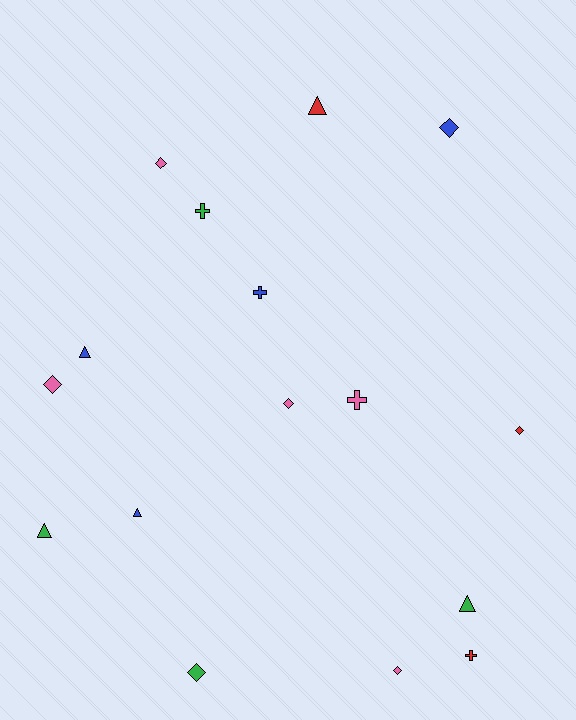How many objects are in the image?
There are 16 objects.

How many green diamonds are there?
There is 1 green diamond.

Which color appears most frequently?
Pink, with 5 objects.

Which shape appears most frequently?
Diamond, with 7 objects.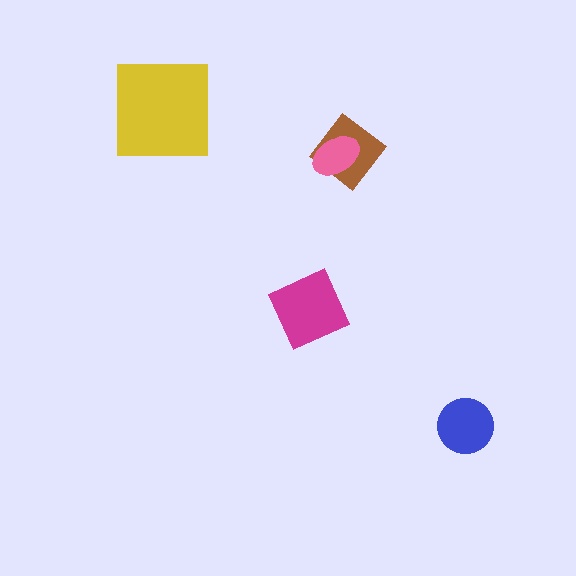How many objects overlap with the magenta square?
0 objects overlap with the magenta square.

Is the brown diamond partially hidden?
Yes, it is partially covered by another shape.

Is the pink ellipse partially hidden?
No, no other shape covers it.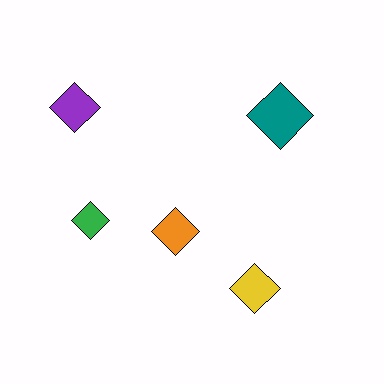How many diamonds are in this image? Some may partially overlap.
There are 5 diamonds.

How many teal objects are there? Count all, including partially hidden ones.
There is 1 teal object.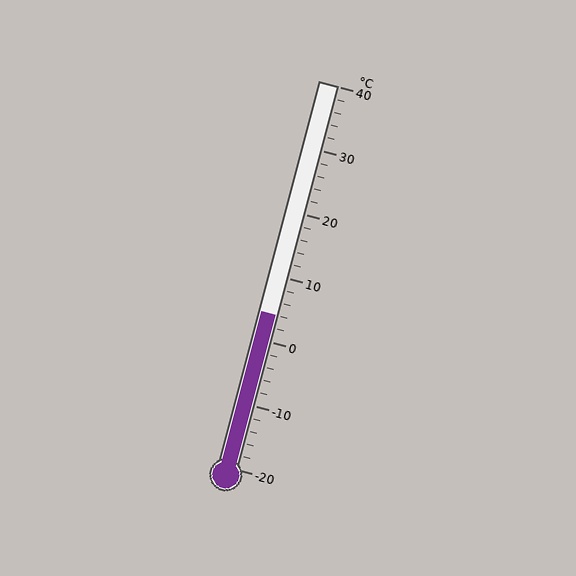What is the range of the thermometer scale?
The thermometer scale ranges from -20°C to 40°C.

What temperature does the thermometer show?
The thermometer shows approximately 4°C.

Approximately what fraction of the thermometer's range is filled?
The thermometer is filled to approximately 40% of its range.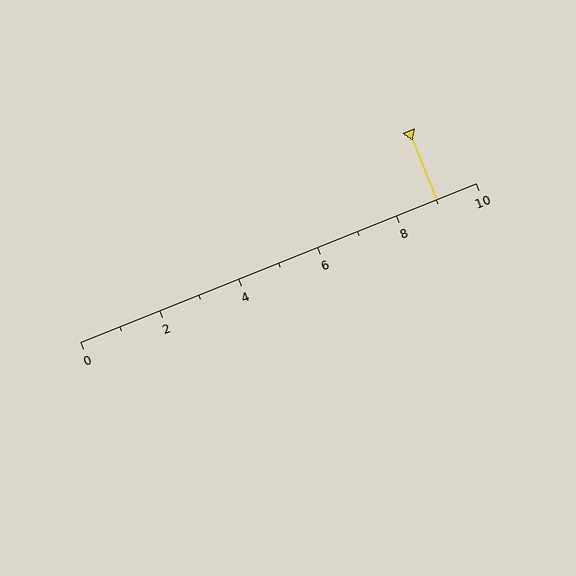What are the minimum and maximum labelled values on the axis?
The axis runs from 0 to 10.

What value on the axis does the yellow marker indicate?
The marker indicates approximately 9.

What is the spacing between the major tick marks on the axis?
The major ticks are spaced 2 apart.